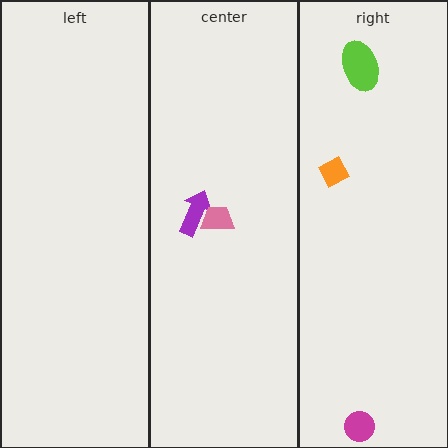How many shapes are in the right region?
3.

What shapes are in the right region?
The lime ellipse, the magenta circle, the orange diamond.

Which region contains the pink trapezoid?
The center region.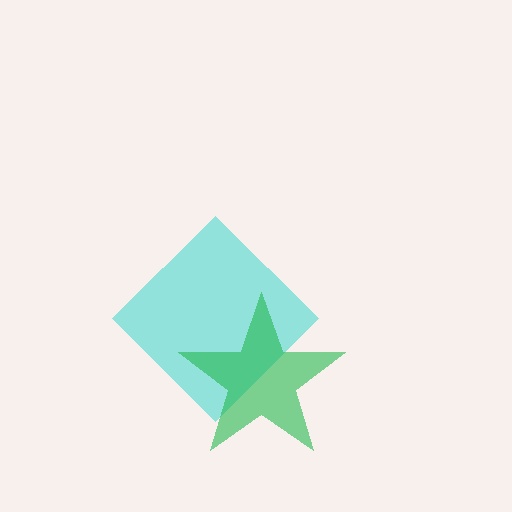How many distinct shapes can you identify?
There are 2 distinct shapes: a cyan diamond, a green star.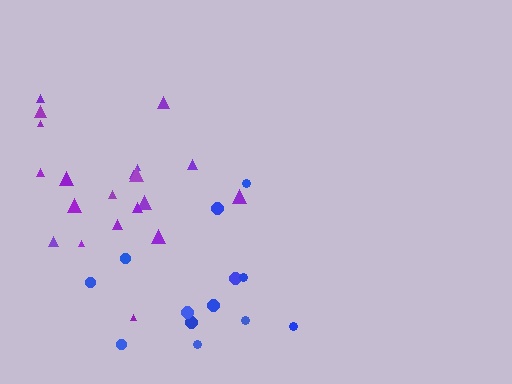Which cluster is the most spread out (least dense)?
Purple.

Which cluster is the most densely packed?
Blue.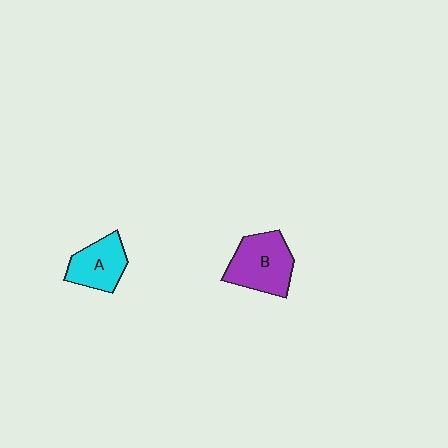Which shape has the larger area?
Shape B (purple).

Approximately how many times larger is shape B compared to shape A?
Approximately 1.3 times.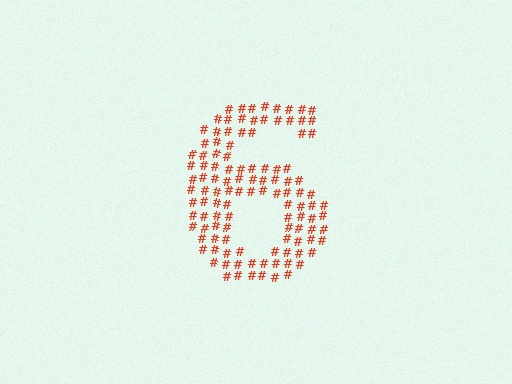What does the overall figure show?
The overall figure shows the digit 6.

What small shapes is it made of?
It is made of small hash symbols.